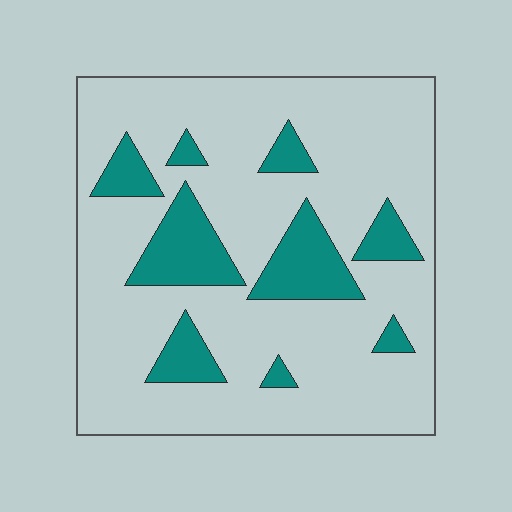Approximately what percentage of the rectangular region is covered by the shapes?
Approximately 20%.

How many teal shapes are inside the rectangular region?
9.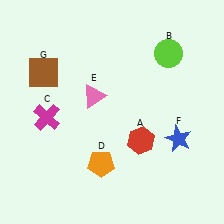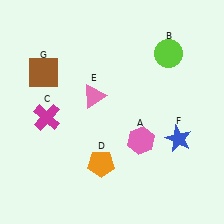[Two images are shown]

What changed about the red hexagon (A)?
In Image 1, A is red. In Image 2, it changed to pink.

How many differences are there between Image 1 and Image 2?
There is 1 difference between the two images.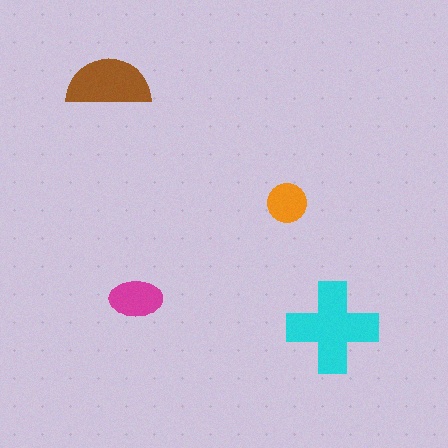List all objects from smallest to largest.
The orange circle, the magenta ellipse, the brown semicircle, the cyan cross.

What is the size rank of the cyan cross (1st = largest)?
1st.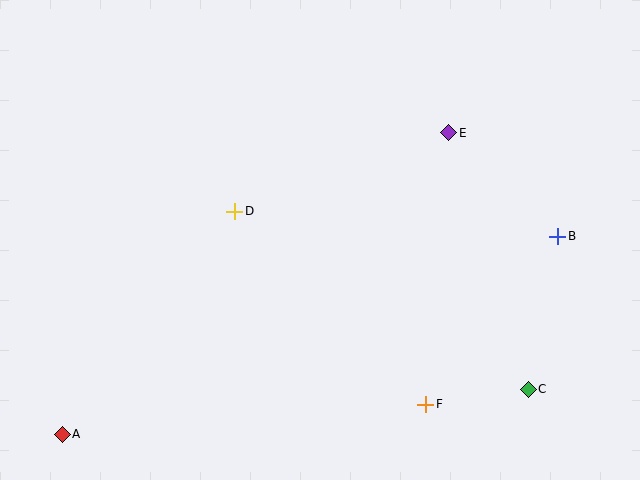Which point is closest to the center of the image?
Point D at (235, 211) is closest to the center.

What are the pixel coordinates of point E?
Point E is at (449, 133).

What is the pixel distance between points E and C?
The distance between E and C is 268 pixels.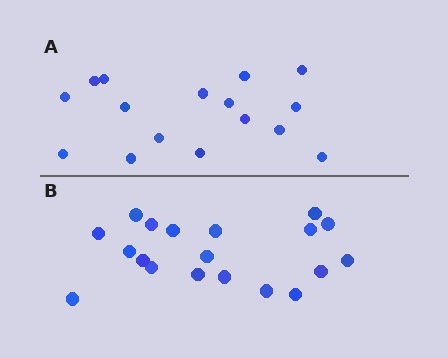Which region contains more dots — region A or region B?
Region B (the bottom region) has more dots.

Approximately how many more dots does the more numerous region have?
Region B has just a few more — roughly 2 or 3 more dots than region A.